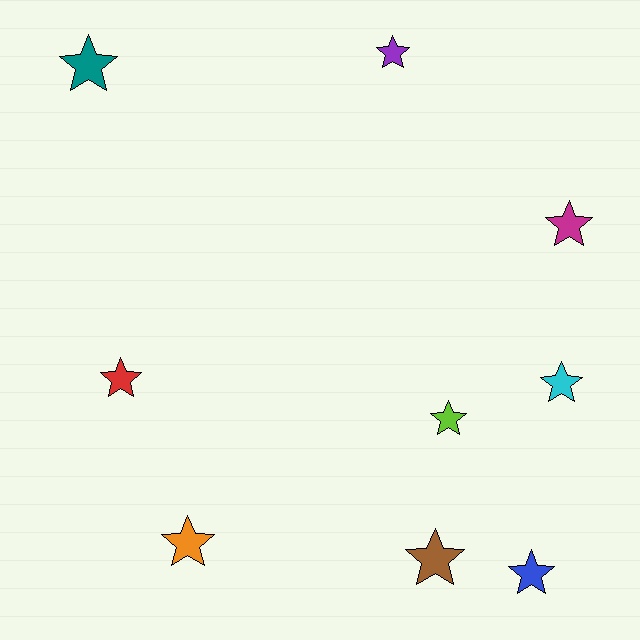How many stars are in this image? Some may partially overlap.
There are 9 stars.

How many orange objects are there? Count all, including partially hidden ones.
There is 1 orange object.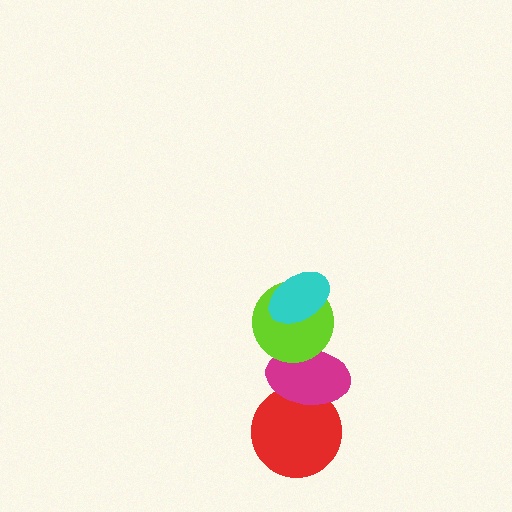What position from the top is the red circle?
The red circle is 4th from the top.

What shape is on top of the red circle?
The magenta ellipse is on top of the red circle.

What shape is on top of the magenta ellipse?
The lime circle is on top of the magenta ellipse.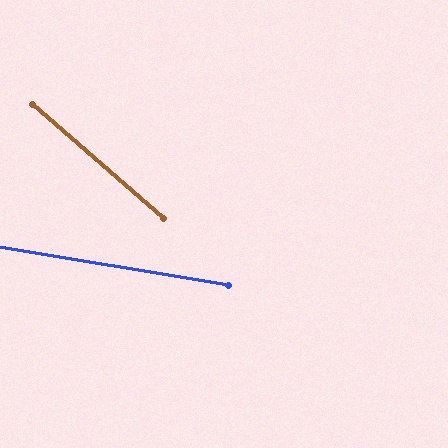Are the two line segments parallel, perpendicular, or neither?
Neither parallel nor perpendicular — they differ by about 32°.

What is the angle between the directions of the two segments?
Approximately 32 degrees.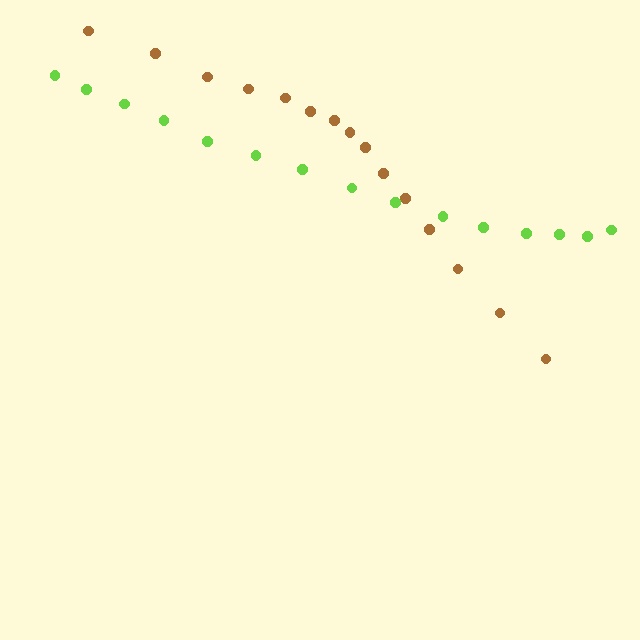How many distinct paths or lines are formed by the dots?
There are 2 distinct paths.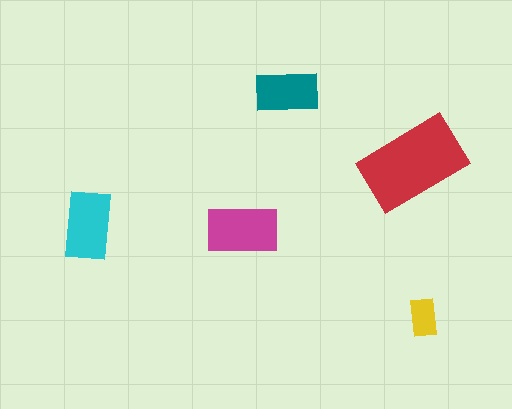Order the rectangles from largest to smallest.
the red one, the magenta one, the cyan one, the teal one, the yellow one.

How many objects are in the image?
There are 5 objects in the image.